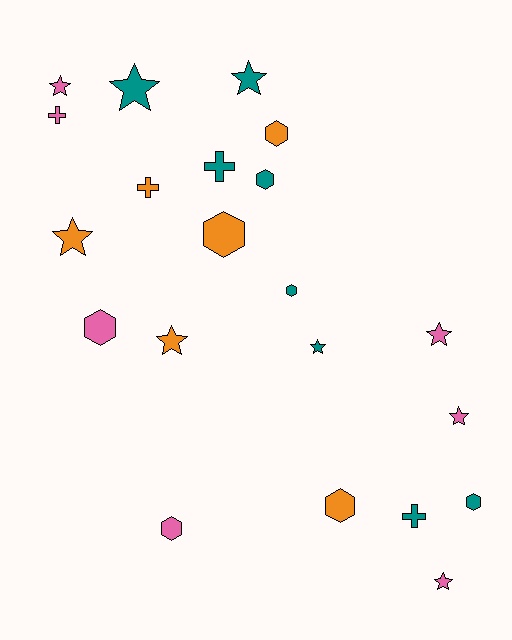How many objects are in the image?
There are 21 objects.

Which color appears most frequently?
Teal, with 8 objects.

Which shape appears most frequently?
Star, with 9 objects.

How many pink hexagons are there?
There are 2 pink hexagons.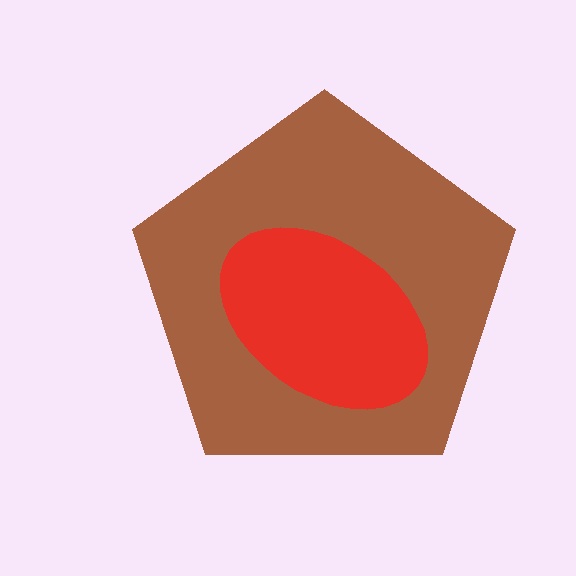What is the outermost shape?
The brown pentagon.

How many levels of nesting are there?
2.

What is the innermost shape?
The red ellipse.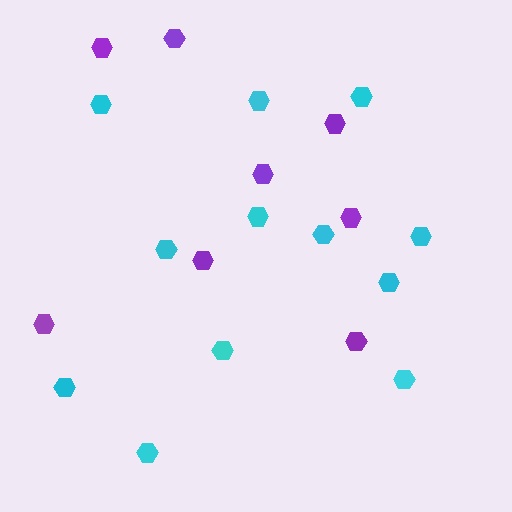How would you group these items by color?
There are 2 groups: one group of cyan hexagons (12) and one group of purple hexagons (8).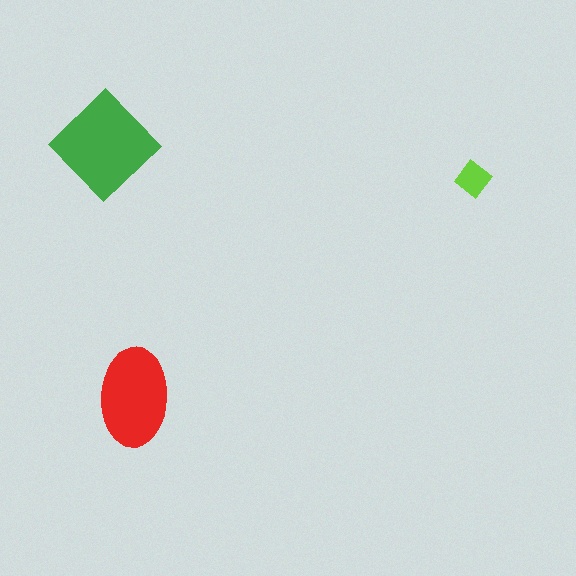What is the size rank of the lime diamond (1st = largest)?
3rd.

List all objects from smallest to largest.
The lime diamond, the red ellipse, the green diamond.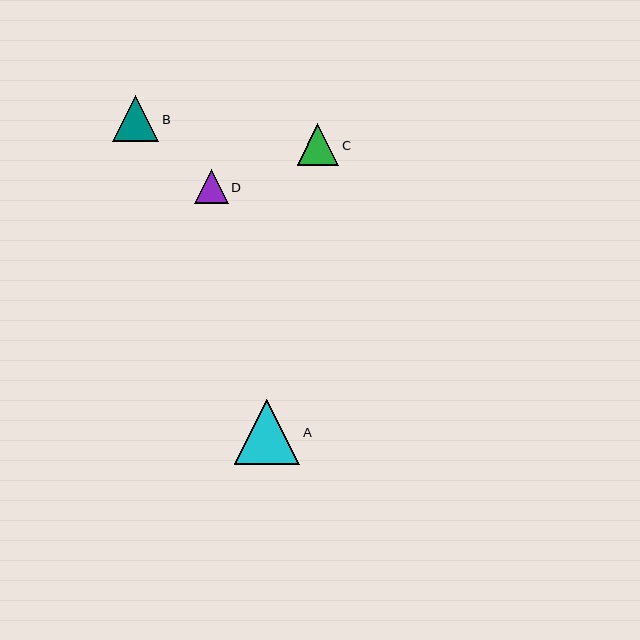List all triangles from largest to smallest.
From largest to smallest: A, B, C, D.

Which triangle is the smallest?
Triangle D is the smallest with a size of approximately 34 pixels.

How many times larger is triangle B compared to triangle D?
Triangle B is approximately 1.3 times the size of triangle D.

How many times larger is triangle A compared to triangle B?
Triangle A is approximately 1.4 times the size of triangle B.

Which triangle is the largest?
Triangle A is the largest with a size of approximately 65 pixels.